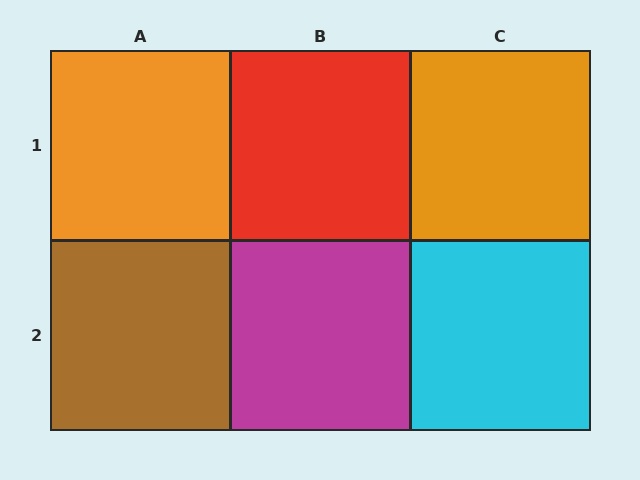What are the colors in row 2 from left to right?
Brown, magenta, cyan.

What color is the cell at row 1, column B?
Red.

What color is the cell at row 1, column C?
Orange.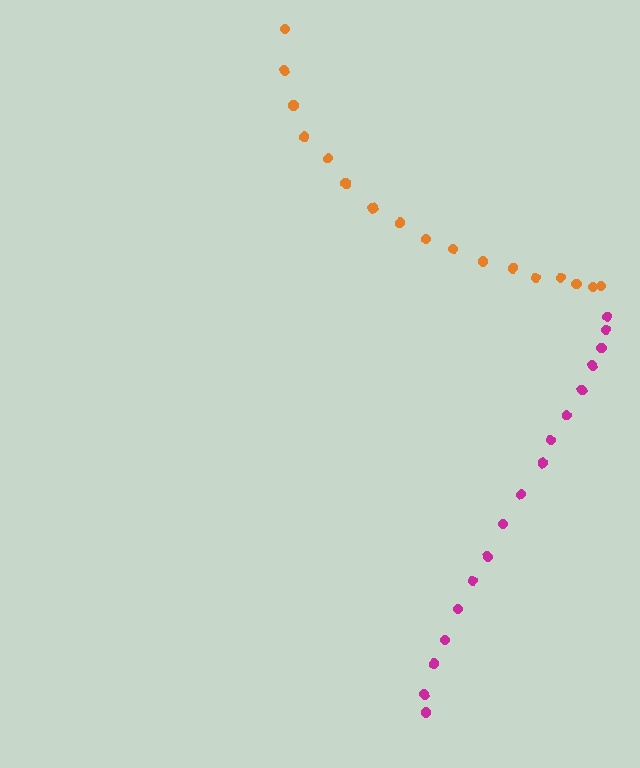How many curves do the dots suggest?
There are 2 distinct paths.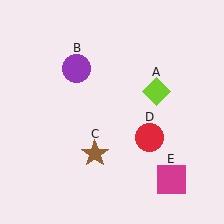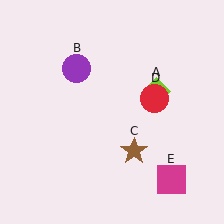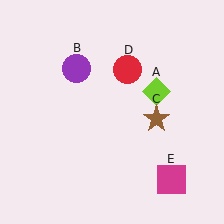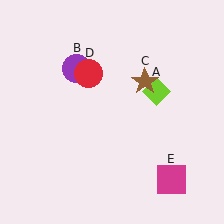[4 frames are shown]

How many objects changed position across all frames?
2 objects changed position: brown star (object C), red circle (object D).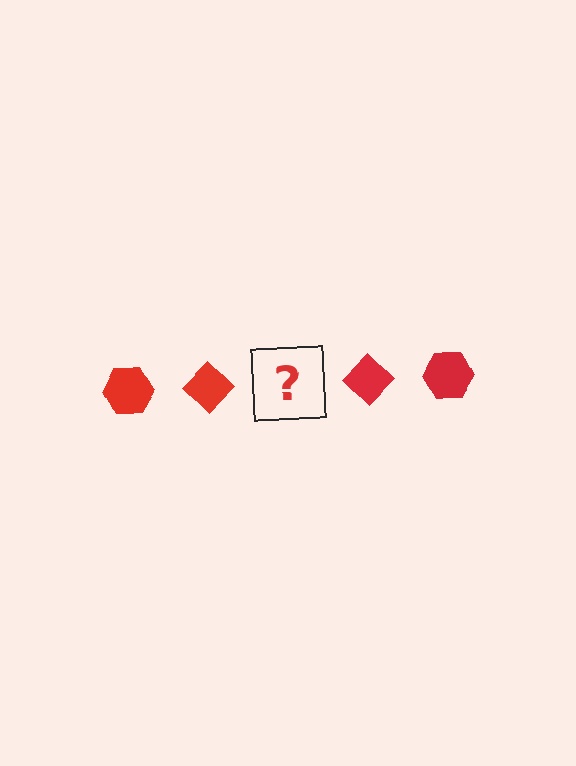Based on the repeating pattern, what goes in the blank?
The blank should be a red hexagon.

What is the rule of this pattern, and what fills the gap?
The rule is that the pattern cycles through hexagon, diamond shapes in red. The gap should be filled with a red hexagon.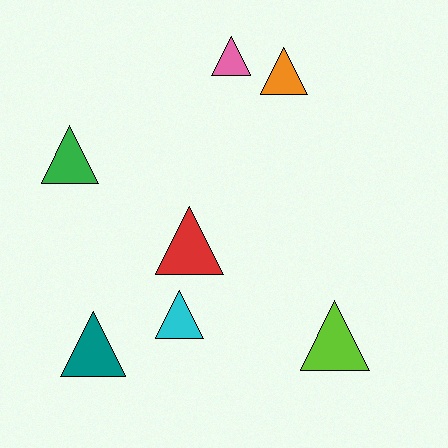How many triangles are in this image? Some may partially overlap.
There are 7 triangles.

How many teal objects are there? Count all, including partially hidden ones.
There is 1 teal object.